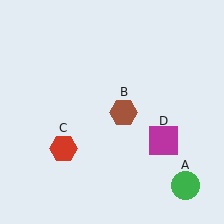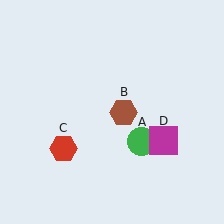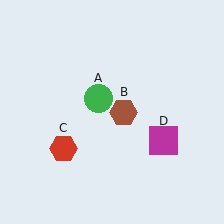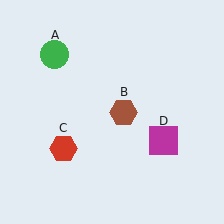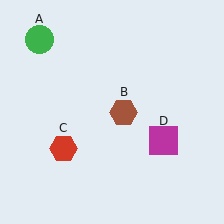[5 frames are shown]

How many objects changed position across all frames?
1 object changed position: green circle (object A).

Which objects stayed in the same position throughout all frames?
Brown hexagon (object B) and red hexagon (object C) and magenta square (object D) remained stationary.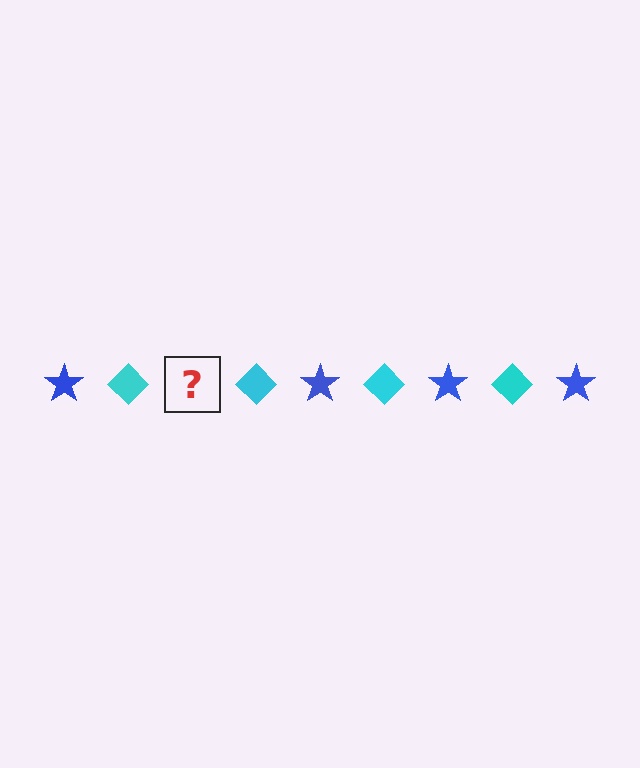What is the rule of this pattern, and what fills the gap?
The rule is that the pattern alternates between blue star and cyan diamond. The gap should be filled with a blue star.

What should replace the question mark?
The question mark should be replaced with a blue star.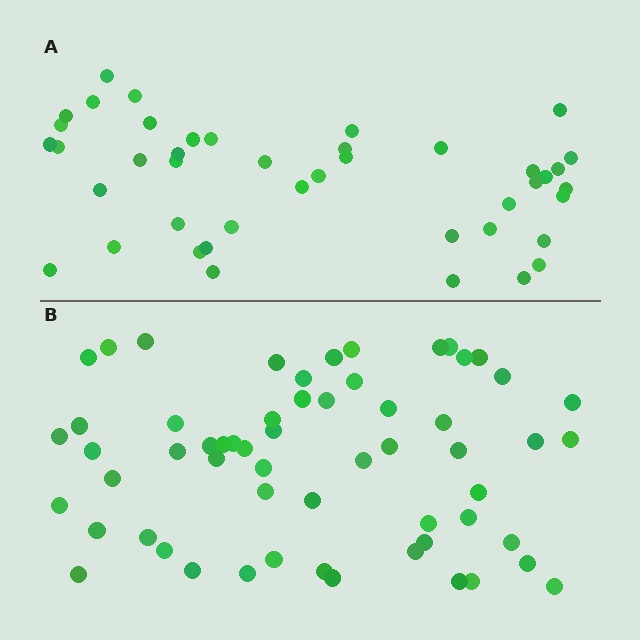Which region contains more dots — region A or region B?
Region B (the bottom region) has more dots.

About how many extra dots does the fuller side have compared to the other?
Region B has approximately 15 more dots than region A.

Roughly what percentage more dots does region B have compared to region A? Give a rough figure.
About 35% more.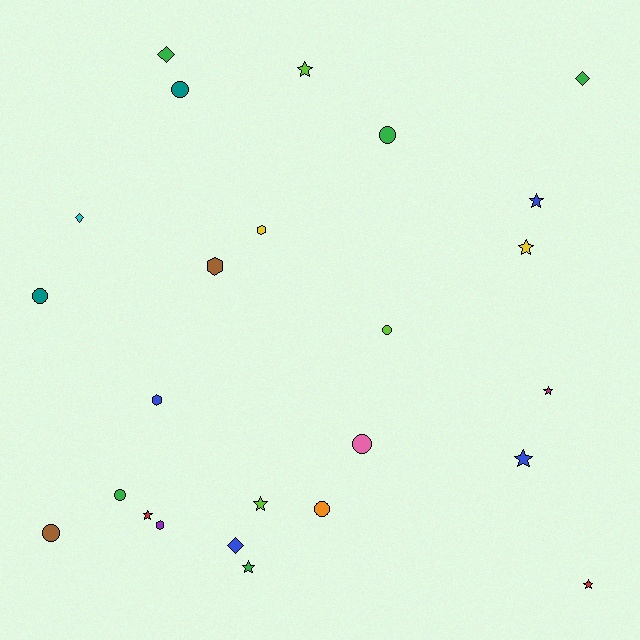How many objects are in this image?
There are 25 objects.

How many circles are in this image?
There are 8 circles.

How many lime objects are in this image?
There are 3 lime objects.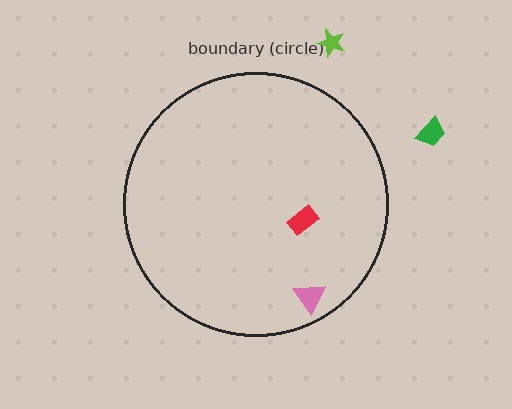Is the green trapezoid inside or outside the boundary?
Outside.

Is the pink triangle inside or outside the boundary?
Inside.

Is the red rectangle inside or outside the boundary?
Inside.